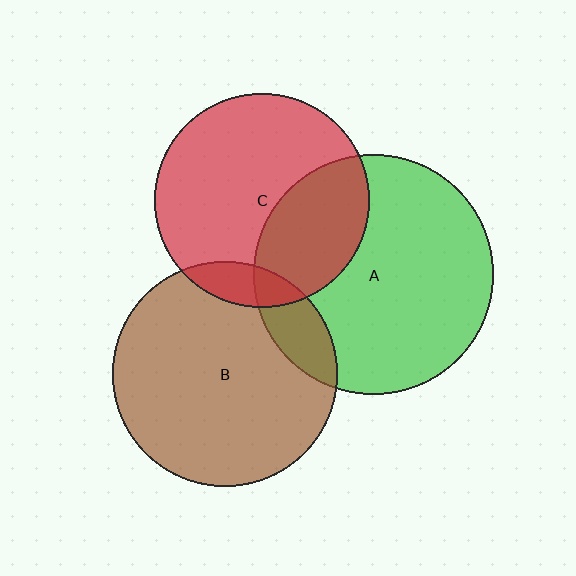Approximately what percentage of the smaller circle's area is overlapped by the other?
Approximately 35%.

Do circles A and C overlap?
Yes.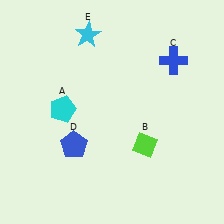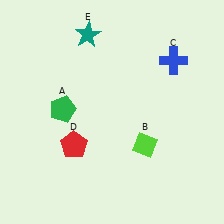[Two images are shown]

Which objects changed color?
A changed from cyan to green. D changed from blue to red. E changed from cyan to teal.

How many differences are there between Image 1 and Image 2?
There are 3 differences between the two images.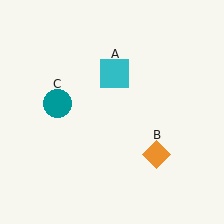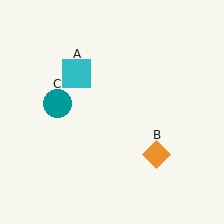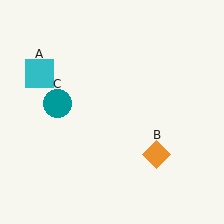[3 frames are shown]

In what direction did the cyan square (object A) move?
The cyan square (object A) moved left.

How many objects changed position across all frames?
1 object changed position: cyan square (object A).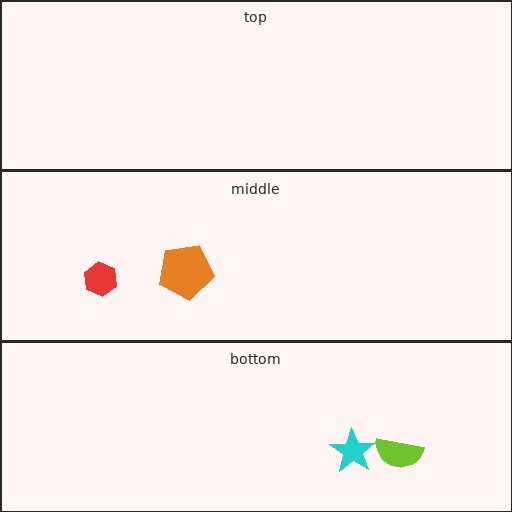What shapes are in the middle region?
The orange pentagon, the red hexagon.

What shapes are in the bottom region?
The cyan star, the lime semicircle.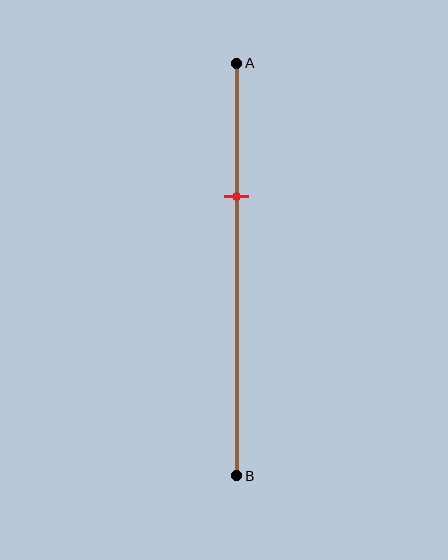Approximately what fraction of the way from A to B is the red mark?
The red mark is approximately 30% of the way from A to B.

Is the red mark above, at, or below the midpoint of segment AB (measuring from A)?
The red mark is above the midpoint of segment AB.